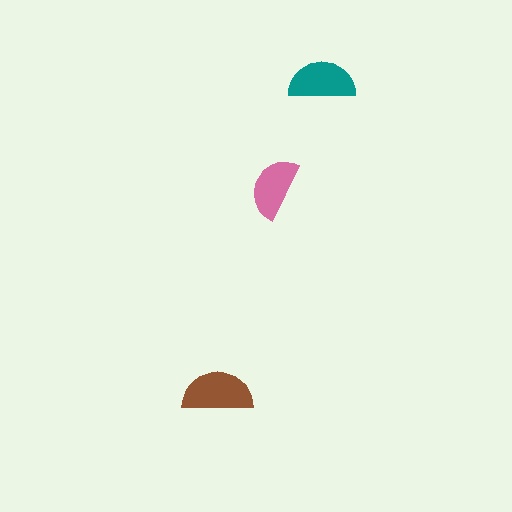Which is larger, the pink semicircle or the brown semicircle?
The brown one.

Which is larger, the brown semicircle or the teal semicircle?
The brown one.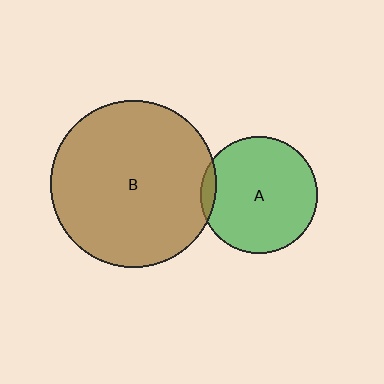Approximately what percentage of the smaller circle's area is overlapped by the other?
Approximately 5%.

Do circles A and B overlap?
Yes.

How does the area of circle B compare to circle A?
Approximately 2.0 times.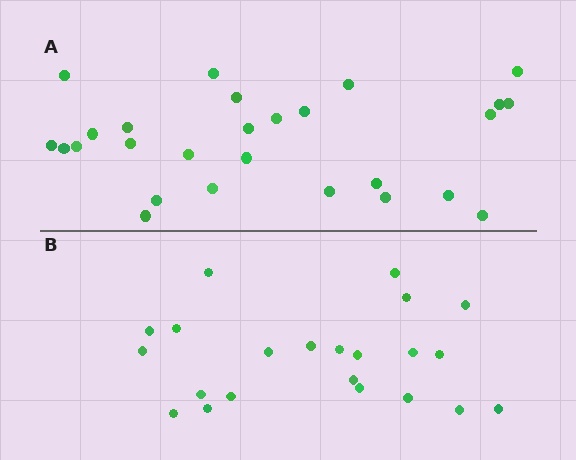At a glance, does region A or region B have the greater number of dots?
Region A (the top region) has more dots.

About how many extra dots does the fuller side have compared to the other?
Region A has about 5 more dots than region B.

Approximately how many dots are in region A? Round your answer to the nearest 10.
About 30 dots. (The exact count is 27, which rounds to 30.)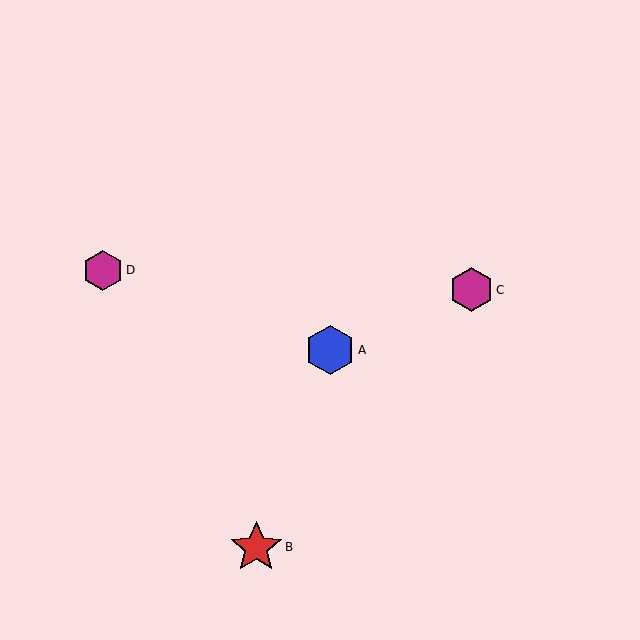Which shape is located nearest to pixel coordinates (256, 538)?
The red star (labeled B) at (256, 547) is nearest to that location.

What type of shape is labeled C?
Shape C is a magenta hexagon.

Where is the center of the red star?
The center of the red star is at (256, 547).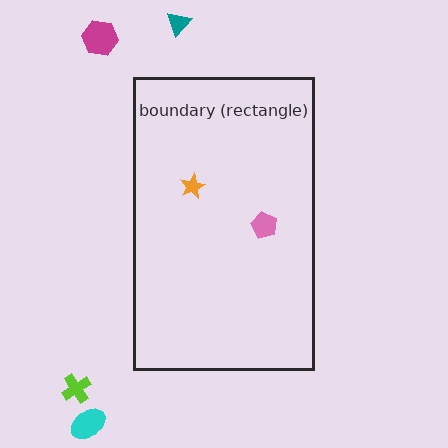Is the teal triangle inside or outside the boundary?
Outside.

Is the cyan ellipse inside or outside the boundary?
Outside.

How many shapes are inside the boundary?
2 inside, 4 outside.